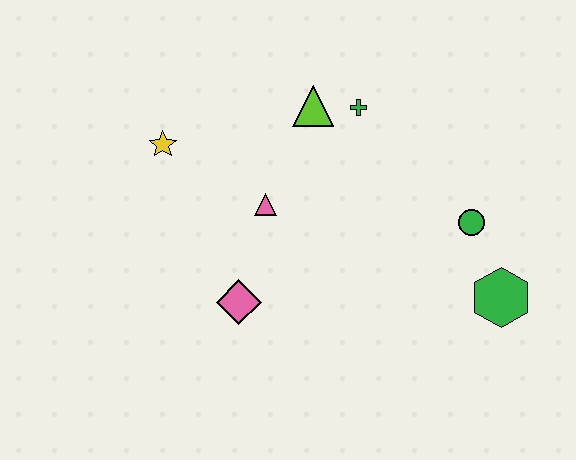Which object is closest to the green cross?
The lime triangle is closest to the green cross.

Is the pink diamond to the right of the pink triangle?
No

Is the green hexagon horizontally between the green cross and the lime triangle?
No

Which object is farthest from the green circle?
The yellow star is farthest from the green circle.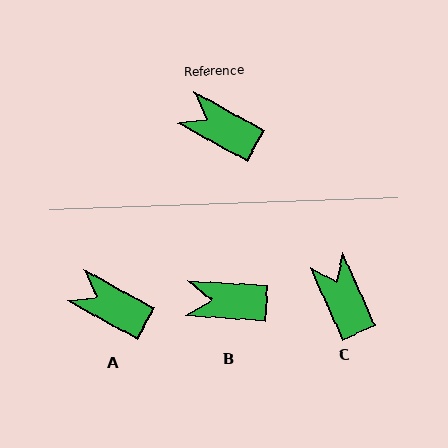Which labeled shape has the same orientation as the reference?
A.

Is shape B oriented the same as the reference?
No, it is off by about 26 degrees.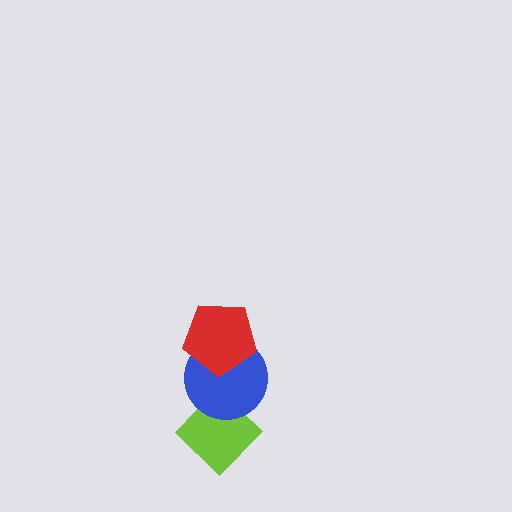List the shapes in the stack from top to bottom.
From top to bottom: the red pentagon, the blue circle, the lime diamond.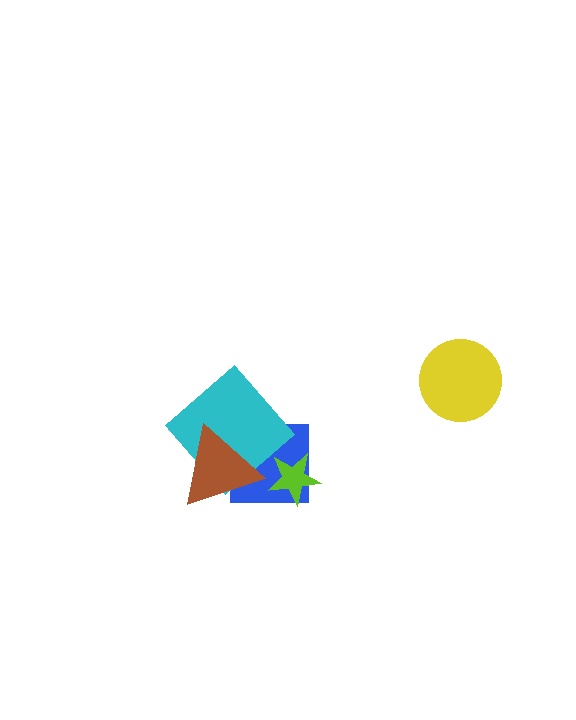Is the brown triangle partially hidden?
No, no other shape covers it.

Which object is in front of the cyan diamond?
The brown triangle is in front of the cyan diamond.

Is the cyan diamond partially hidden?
Yes, it is partially covered by another shape.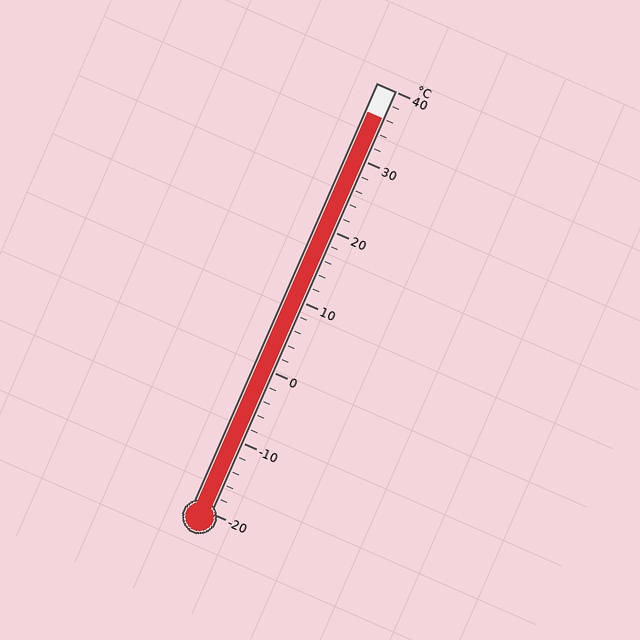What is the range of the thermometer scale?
The thermometer scale ranges from -20°C to 40°C.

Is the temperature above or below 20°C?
The temperature is above 20°C.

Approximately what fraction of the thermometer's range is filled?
The thermometer is filled to approximately 95% of its range.